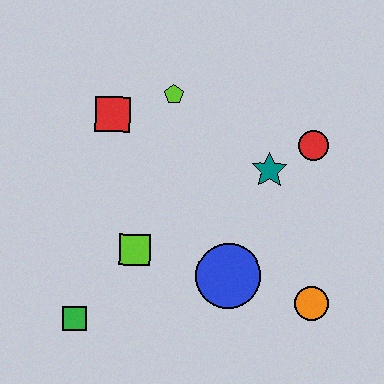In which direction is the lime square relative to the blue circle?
The lime square is to the left of the blue circle.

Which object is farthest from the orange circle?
The red square is farthest from the orange circle.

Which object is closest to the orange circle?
The blue circle is closest to the orange circle.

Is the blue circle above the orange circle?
Yes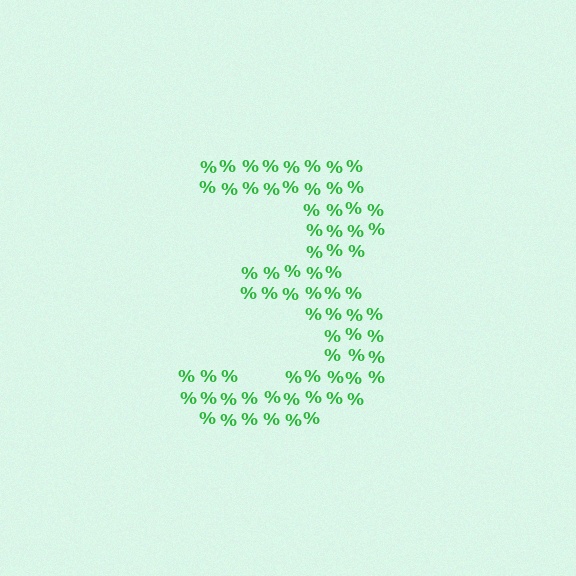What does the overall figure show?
The overall figure shows the digit 3.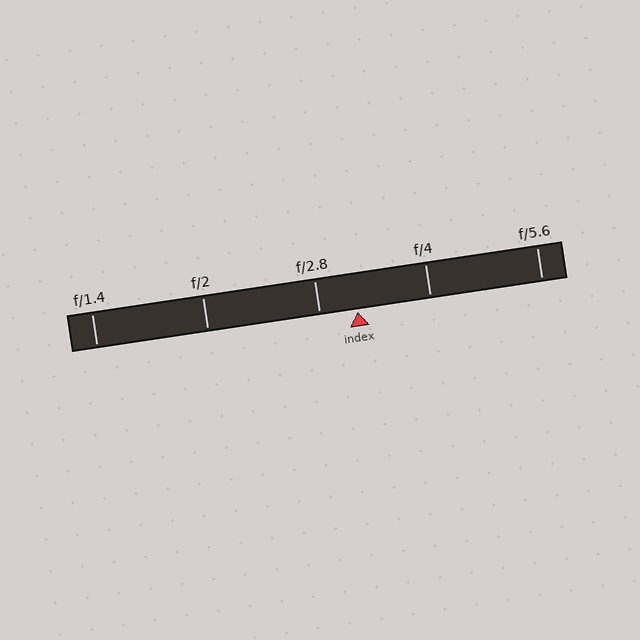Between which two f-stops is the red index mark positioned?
The index mark is between f/2.8 and f/4.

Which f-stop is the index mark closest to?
The index mark is closest to f/2.8.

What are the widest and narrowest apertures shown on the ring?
The widest aperture shown is f/1.4 and the narrowest is f/5.6.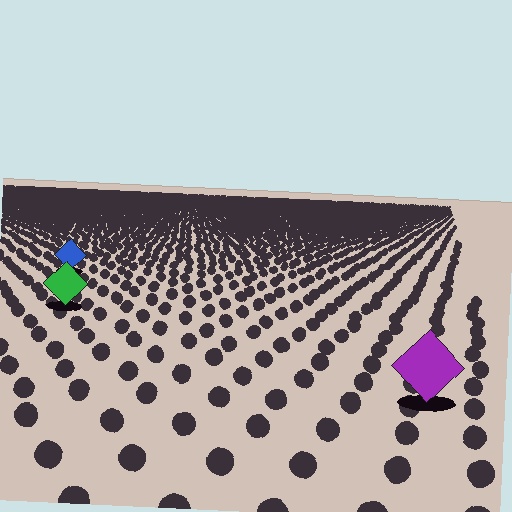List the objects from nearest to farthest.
From nearest to farthest: the purple diamond, the green diamond, the blue diamond.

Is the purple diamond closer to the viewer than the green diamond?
Yes. The purple diamond is closer — you can tell from the texture gradient: the ground texture is coarser near it.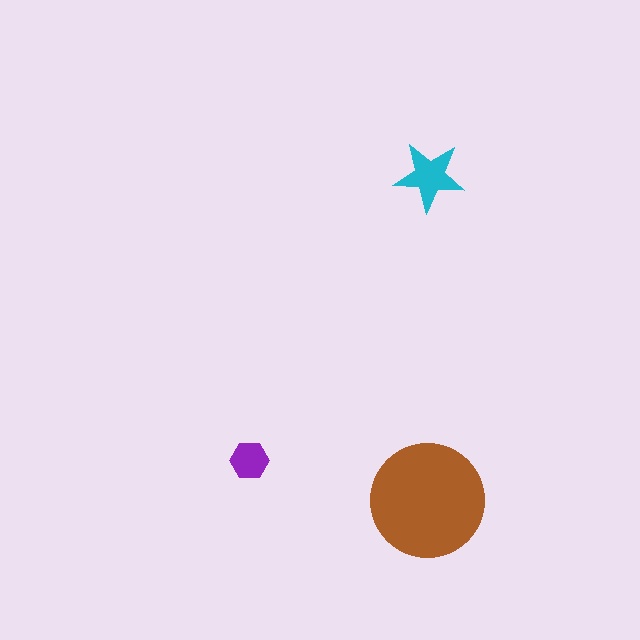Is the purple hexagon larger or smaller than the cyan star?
Smaller.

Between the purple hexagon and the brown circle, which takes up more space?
The brown circle.